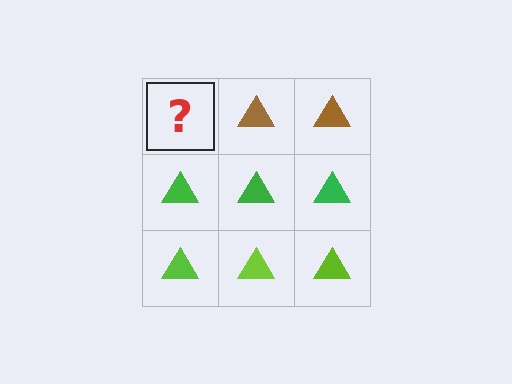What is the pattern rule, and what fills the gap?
The rule is that each row has a consistent color. The gap should be filled with a brown triangle.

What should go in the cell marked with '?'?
The missing cell should contain a brown triangle.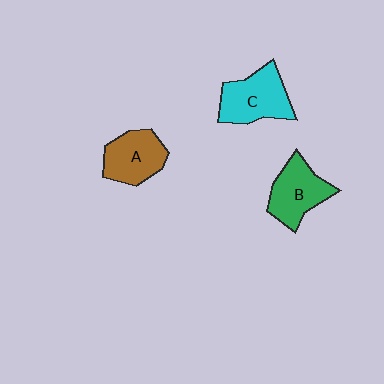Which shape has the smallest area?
Shape A (brown).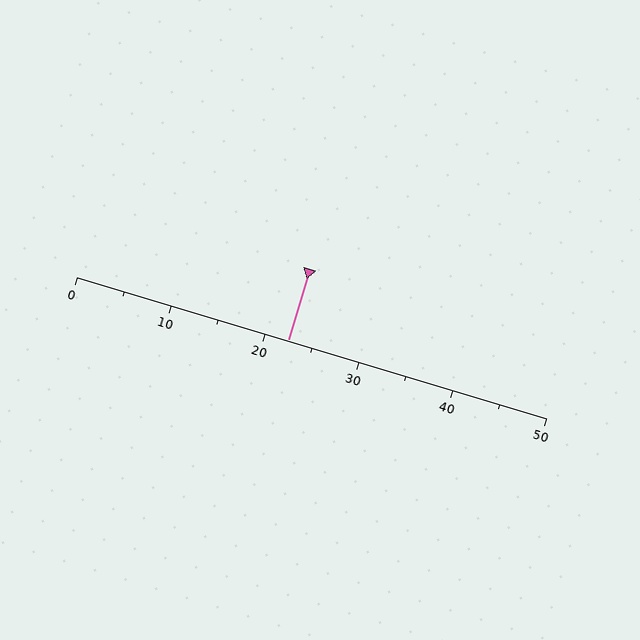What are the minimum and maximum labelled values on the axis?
The axis runs from 0 to 50.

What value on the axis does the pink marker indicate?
The marker indicates approximately 22.5.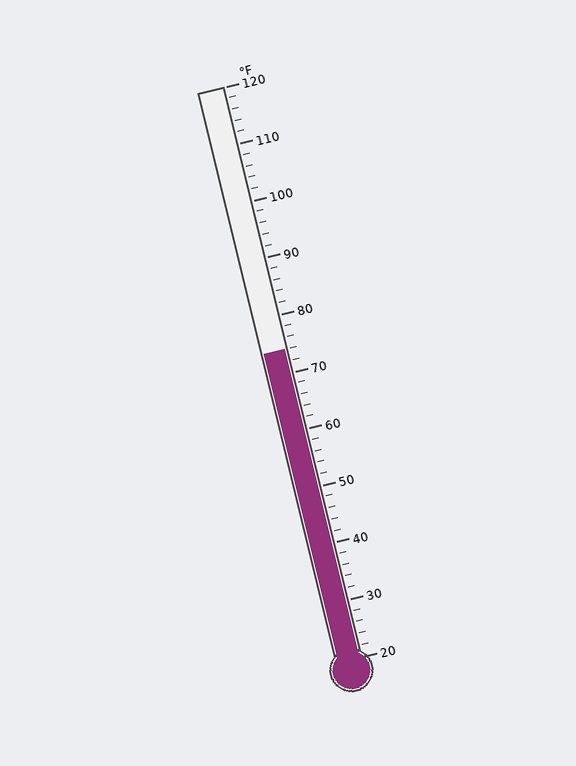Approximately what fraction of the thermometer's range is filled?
The thermometer is filled to approximately 55% of its range.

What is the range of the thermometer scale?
The thermometer scale ranges from 20°F to 120°F.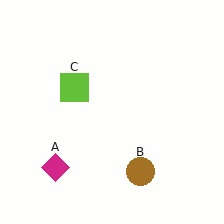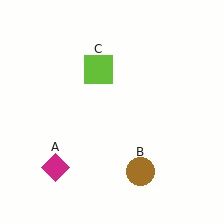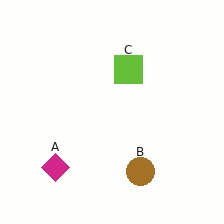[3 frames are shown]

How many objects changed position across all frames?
1 object changed position: lime square (object C).